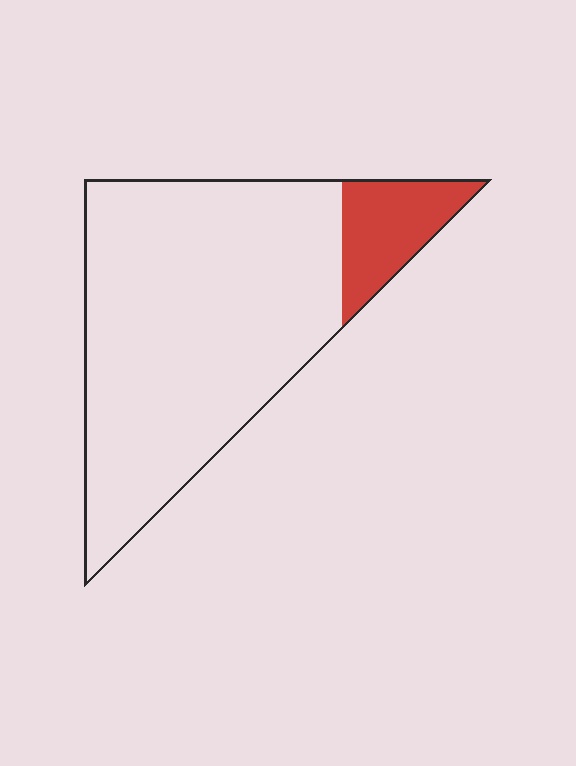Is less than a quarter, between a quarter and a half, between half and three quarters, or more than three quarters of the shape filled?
Less than a quarter.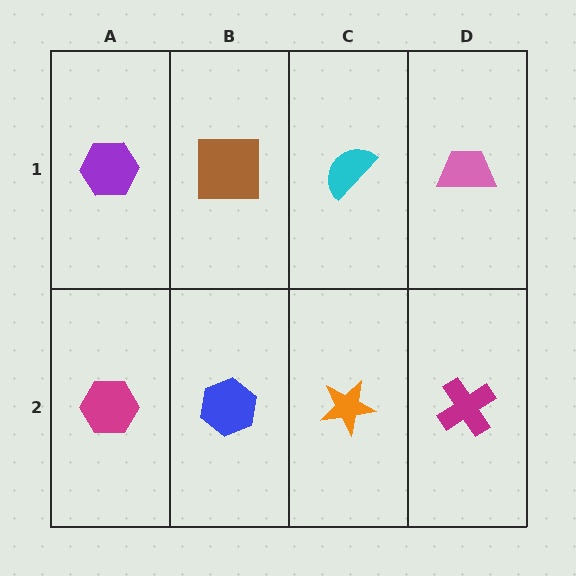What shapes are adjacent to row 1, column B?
A blue hexagon (row 2, column B), a purple hexagon (row 1, column A), a cyan semicircle (row 1, column C).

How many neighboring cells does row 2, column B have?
3.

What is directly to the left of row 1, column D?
A cyan semicircle.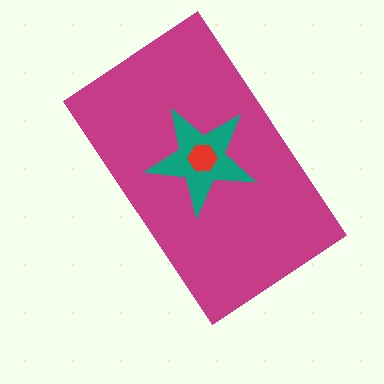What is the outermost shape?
The magenta rectangle.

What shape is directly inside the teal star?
The red hexagon.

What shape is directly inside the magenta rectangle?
The teal star.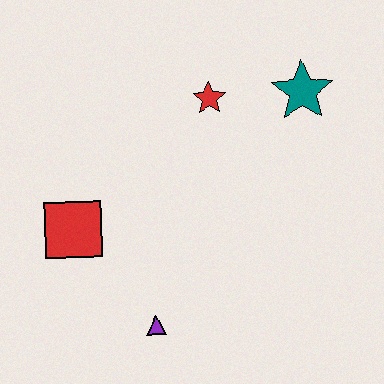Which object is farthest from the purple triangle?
The teal star is farthest from the purple triangle.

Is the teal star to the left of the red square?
No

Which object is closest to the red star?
The teal star is closest to the red star.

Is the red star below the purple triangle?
No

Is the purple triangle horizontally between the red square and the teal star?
Yes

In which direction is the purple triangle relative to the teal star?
The purple triangle is below the teal star.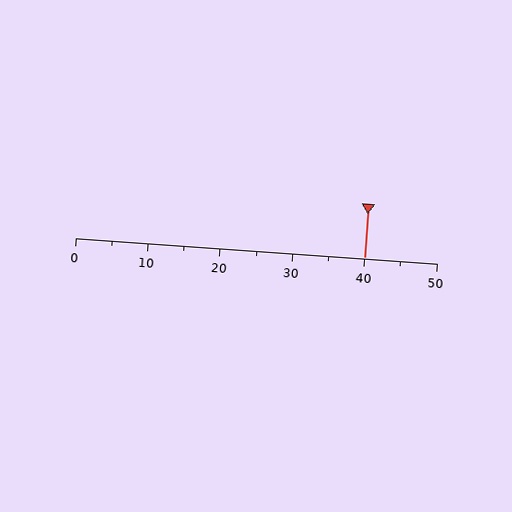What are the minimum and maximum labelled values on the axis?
The axis runs from 0 to 50.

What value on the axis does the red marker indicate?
The marker indicates approximately 40.